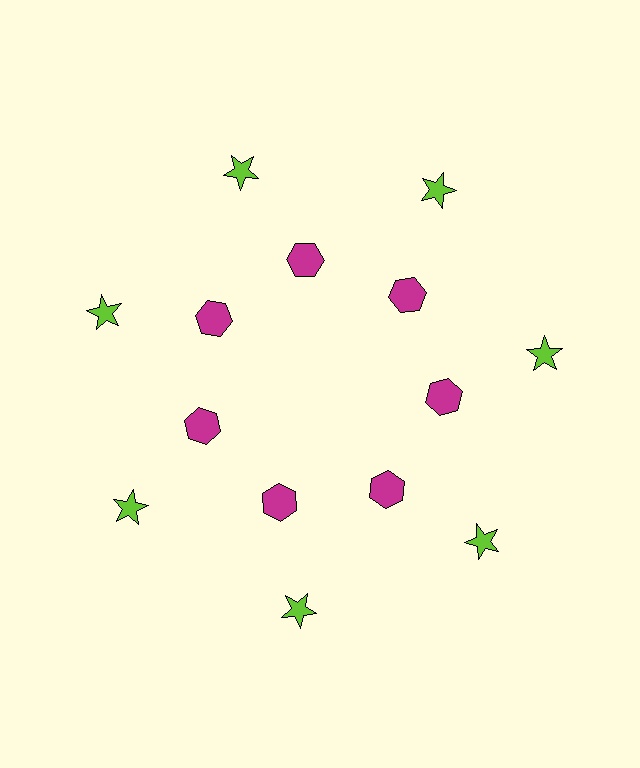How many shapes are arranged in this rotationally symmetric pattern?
There are 14 shapes, arranged in 7 groups of 2.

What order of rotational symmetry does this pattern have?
This pattern has 7-fold rotational symmetry.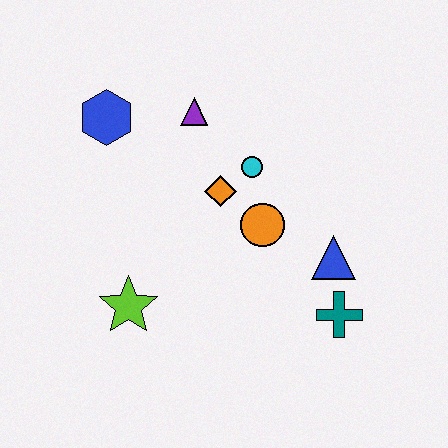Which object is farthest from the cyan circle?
The lime star is farthest from the cyan circle.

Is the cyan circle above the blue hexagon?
No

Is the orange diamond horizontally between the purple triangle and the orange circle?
Yes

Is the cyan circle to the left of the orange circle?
Yes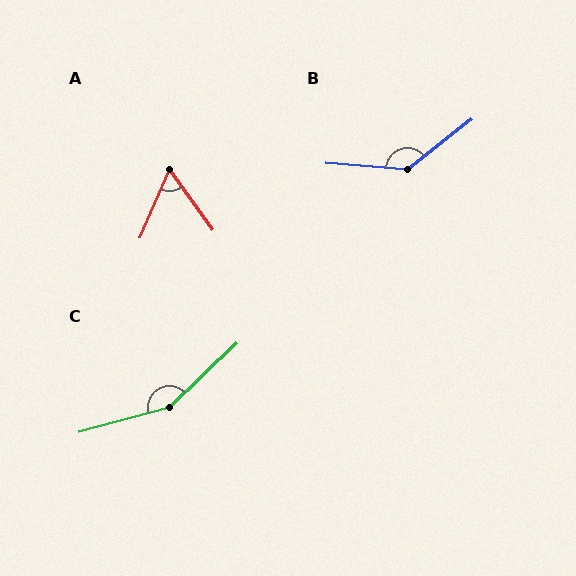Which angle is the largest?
C, at approximately 151 degrees.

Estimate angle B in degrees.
Approximately 138 degrees.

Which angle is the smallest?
A, at approximately 59 degrees.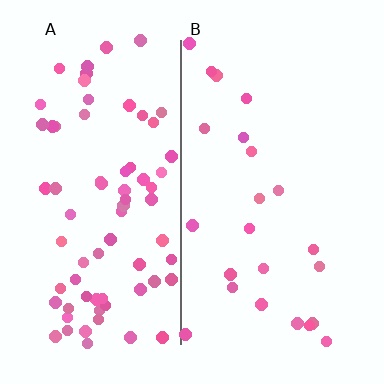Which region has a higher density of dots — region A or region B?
A (the left).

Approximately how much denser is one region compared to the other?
Approximately 3.2× — region A over region B.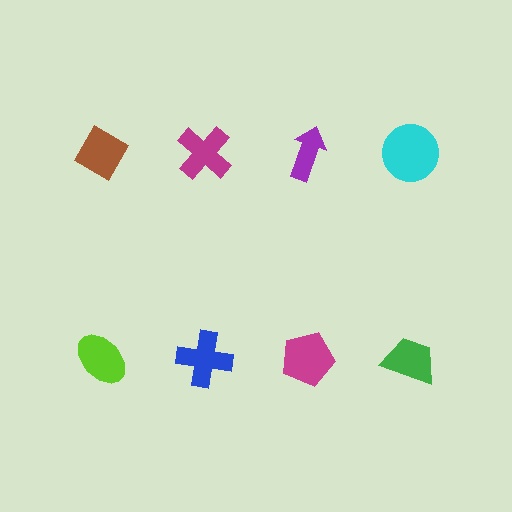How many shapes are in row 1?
4 shapes.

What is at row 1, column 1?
A brown diamond.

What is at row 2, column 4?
A green trapezoid.